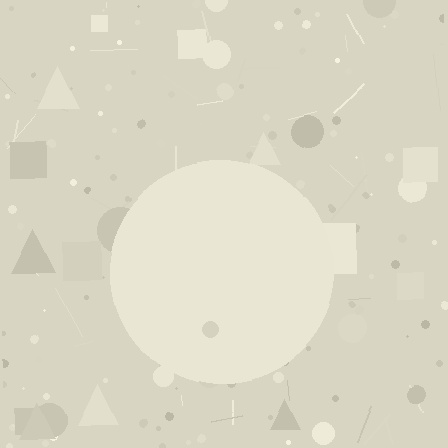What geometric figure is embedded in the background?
A circle is embedded in the background.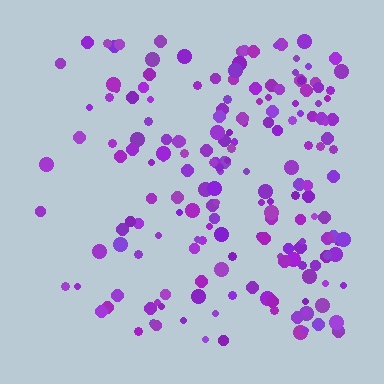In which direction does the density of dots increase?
From left to right, with the right side densest.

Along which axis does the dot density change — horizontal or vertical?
Horizontal.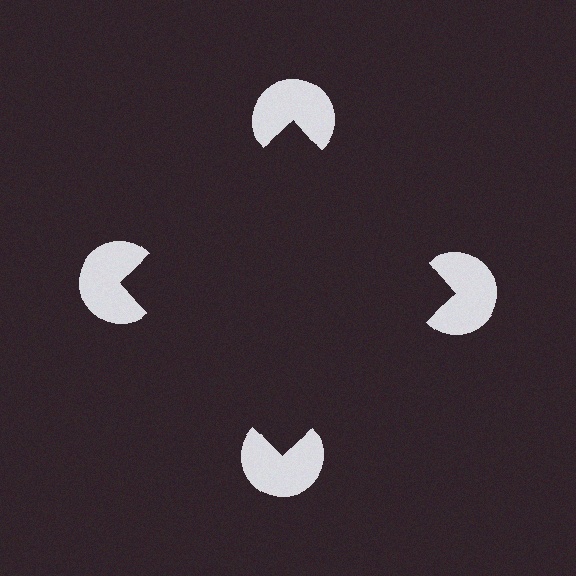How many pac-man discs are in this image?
There are 4 — one at each vertex of the illusory square.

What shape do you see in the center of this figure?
An illusory square — its edges are inferred from the aligned wedge cuts in the pac-man discs, not physically drawn.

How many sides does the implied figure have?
4 sides.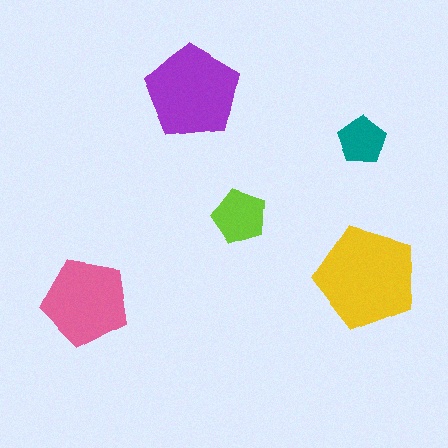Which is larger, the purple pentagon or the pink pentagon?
The purple one.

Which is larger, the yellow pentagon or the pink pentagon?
The yellow one.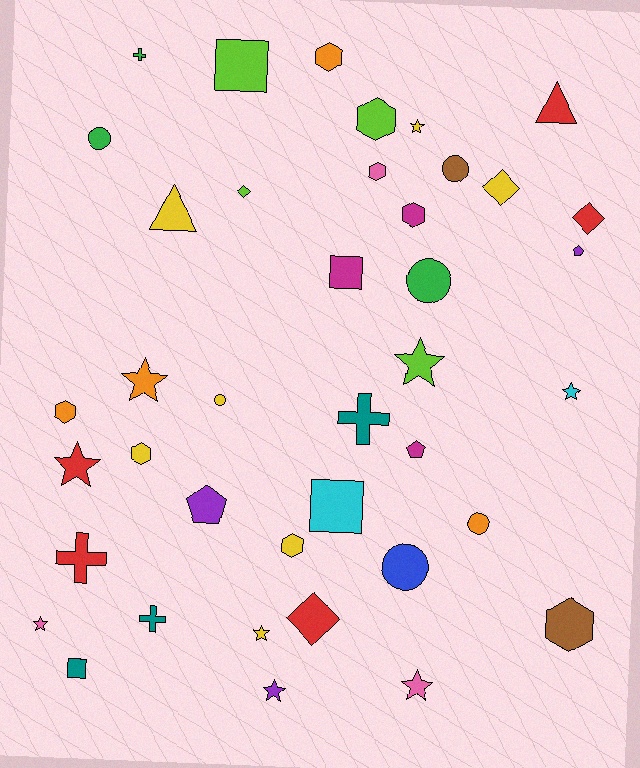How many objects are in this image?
There are 40 objects.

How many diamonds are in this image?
There are 4 diamonds.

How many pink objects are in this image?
There are 3 pink objects.